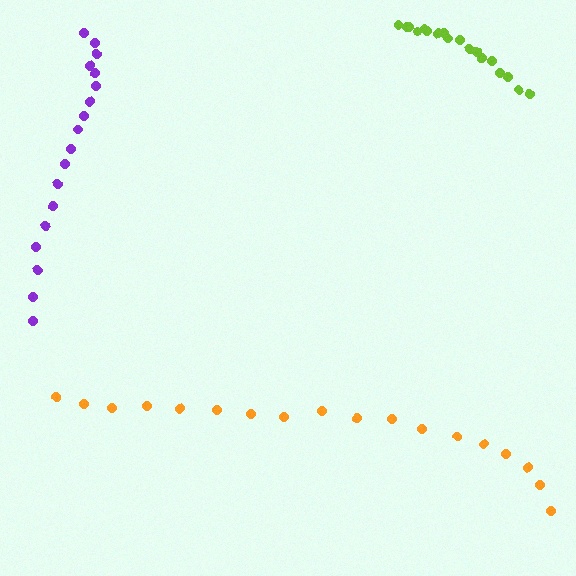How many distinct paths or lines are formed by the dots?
There are 3 distinct paths.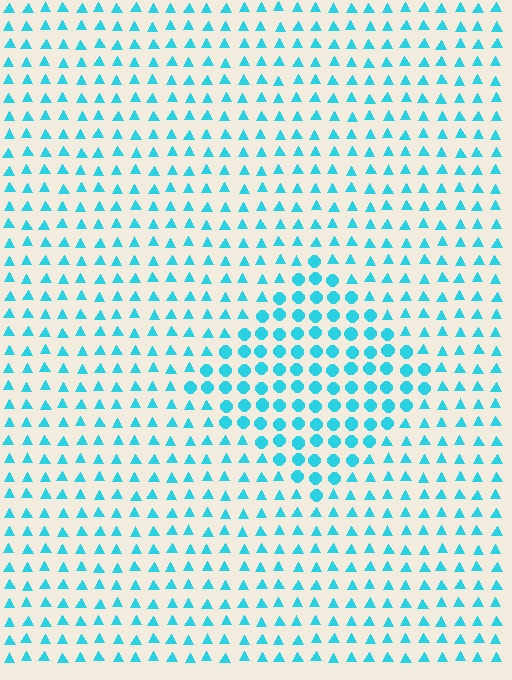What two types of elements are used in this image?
The image uses circles inside the diamond region and triangles outside it.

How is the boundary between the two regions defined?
The boundary is defined by a change in element shape: circles inside vs. triangles outside. All elements share the same color and spacing.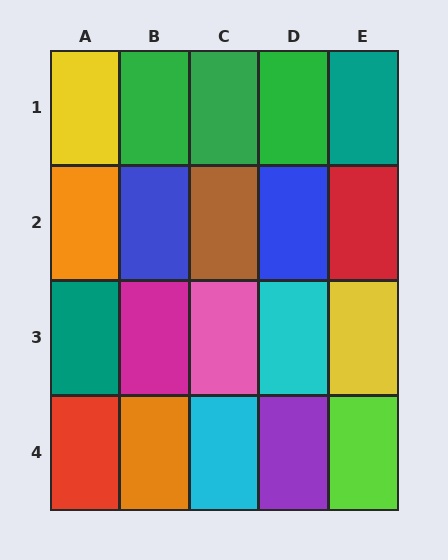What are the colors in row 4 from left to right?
Red, orange, cyan, purple, lime.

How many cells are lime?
1 cell is lime.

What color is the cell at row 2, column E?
Red.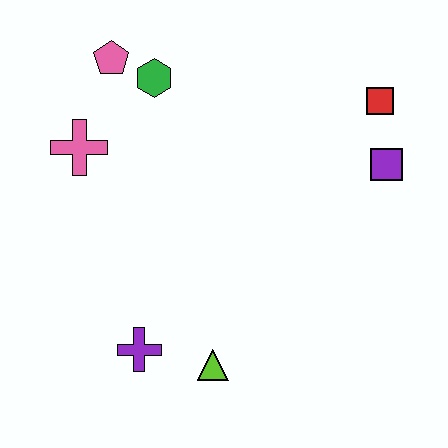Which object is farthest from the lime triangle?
The pink pentagon is farthest from the lime triangle.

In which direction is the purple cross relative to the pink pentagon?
The purple cross is below the pink pentagon.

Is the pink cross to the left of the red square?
Yes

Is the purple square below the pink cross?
Yes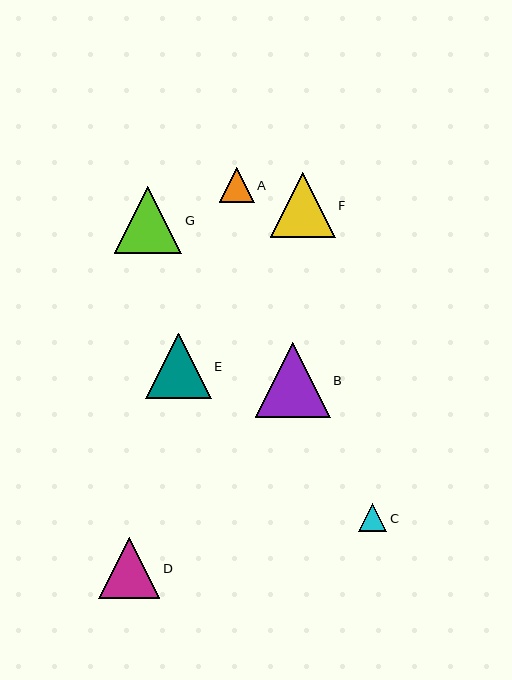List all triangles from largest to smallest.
From largest to smallest: B, G, E, F, D, A, C.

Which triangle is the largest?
Triangle B is the largest with a size of approximately 75 pixels.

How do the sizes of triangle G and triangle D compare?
Triangle G and triangle D are approximately the same size.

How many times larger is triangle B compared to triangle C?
Triangle B is approximately 2.7 times the size of triangle C.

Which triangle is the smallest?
Triangle C is the smallest with a size of approximately 28 pixels.